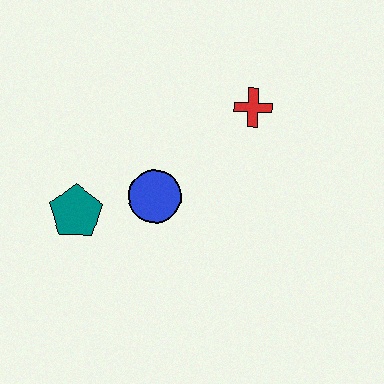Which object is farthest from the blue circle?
The red cross is farthest from the blue circle.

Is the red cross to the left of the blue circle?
No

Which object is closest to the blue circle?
The teal pentagon is closest to the blue circle.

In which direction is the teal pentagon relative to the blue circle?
The teal pentagon is to the left of the blue circle.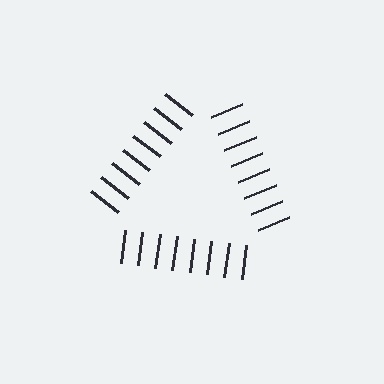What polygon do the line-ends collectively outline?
An illusory triangle — the line segments terminate on its edges but no continuous stroke is drawn.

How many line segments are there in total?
24 — 8 along each of the 3 edges.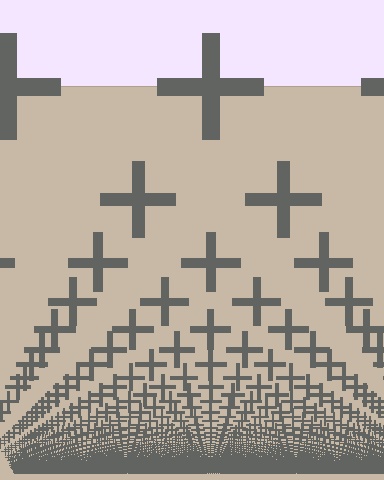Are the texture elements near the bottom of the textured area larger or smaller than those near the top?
Smaller. The gradient is inverted — elements near the bottom are smaller and denser.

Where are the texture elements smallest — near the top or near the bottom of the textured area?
Near the bottom.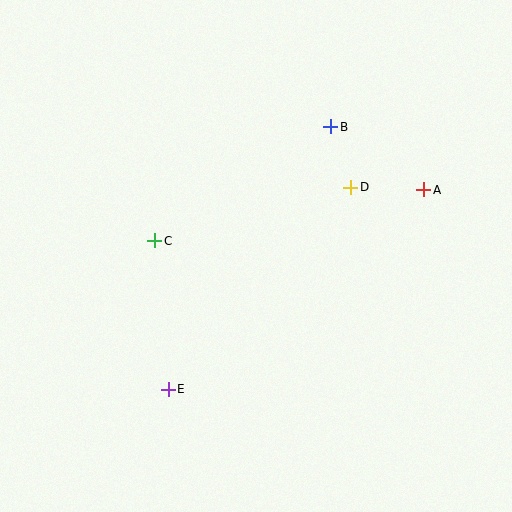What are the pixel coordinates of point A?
Point A is at (424, 190).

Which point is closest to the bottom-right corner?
Point A is closest to the bottom-right corner.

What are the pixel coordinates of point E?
Point E is at (168, 389).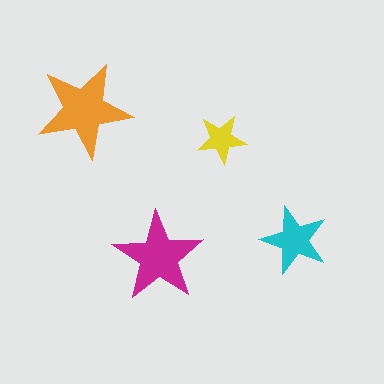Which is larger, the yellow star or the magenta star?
The magenta one.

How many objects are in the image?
There are 4 objects in the image.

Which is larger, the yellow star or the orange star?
The orange one.